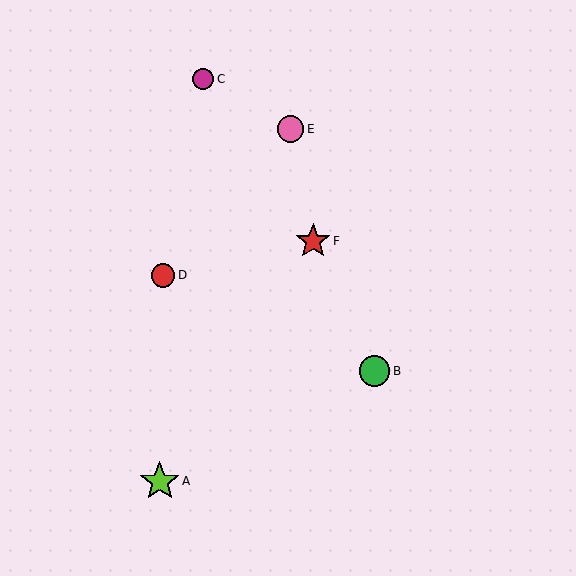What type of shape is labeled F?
Shape F is a red star.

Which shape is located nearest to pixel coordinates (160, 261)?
The red circle (labeled D) at (163, 275) is nearest to that location.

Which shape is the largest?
The lime star (labeled A) is the largest.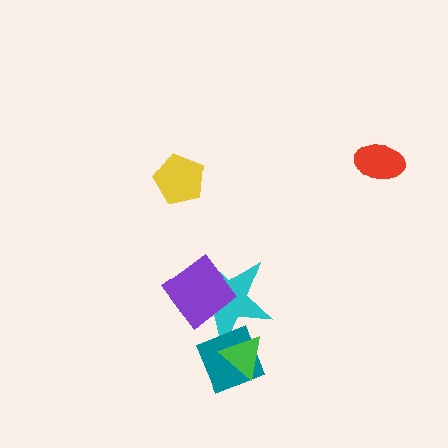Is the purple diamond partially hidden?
No, no other shape covers it.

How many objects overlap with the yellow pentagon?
0 objects overlap with the yellow pentagon.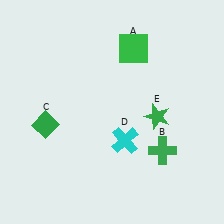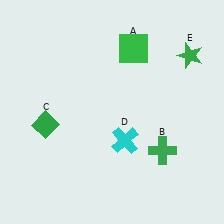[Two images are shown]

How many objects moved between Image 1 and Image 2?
1 object moved between the two images.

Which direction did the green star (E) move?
The green star (E) moved up.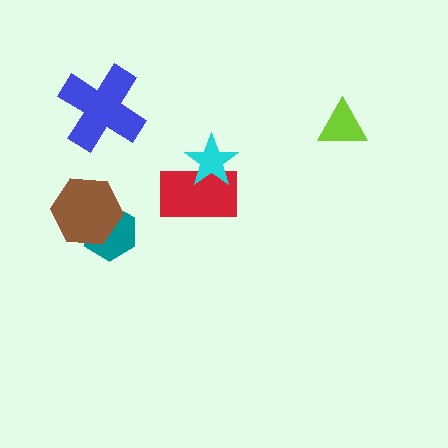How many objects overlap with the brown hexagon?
1 object overlaps with the brown hexagon.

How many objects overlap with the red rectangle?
1 object overlaps with the red rectangle.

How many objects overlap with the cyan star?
1 object overlaps with the cyan star.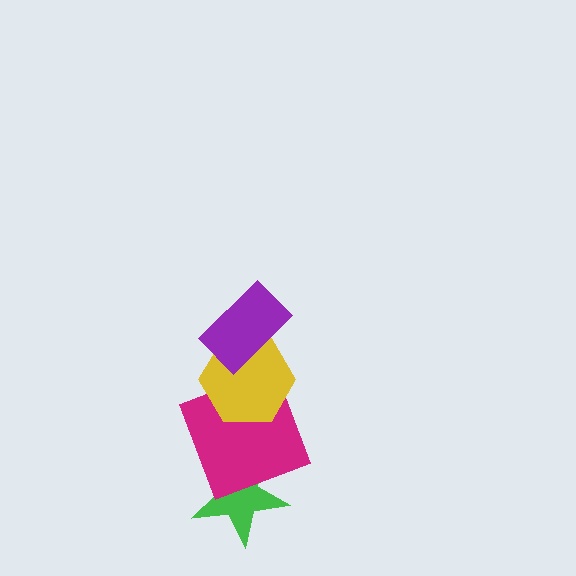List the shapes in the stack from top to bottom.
From top to bottom: the purple rectangle, the yellow hexagon, the magenta square, the green star.